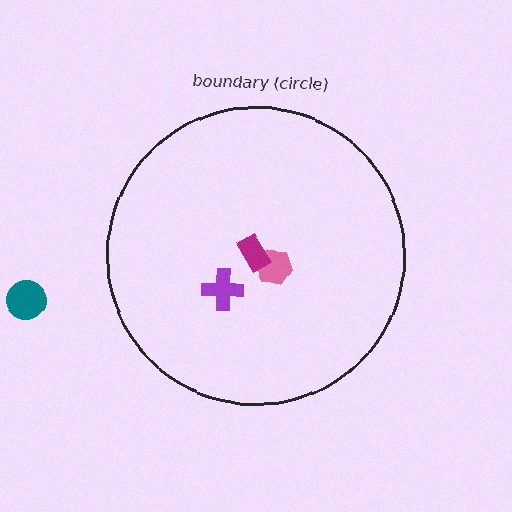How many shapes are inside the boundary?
3 inside, 1 outside.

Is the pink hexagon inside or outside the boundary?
Inside.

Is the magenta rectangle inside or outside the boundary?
Inside.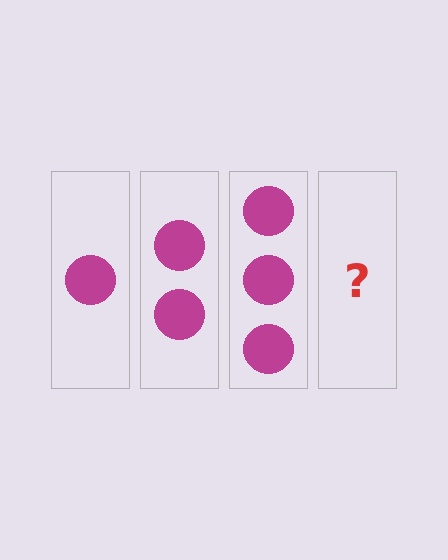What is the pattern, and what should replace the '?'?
The pattern is that each step adds one more circle. The '?' should be 4 circles.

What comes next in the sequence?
The next element should be 4 circles.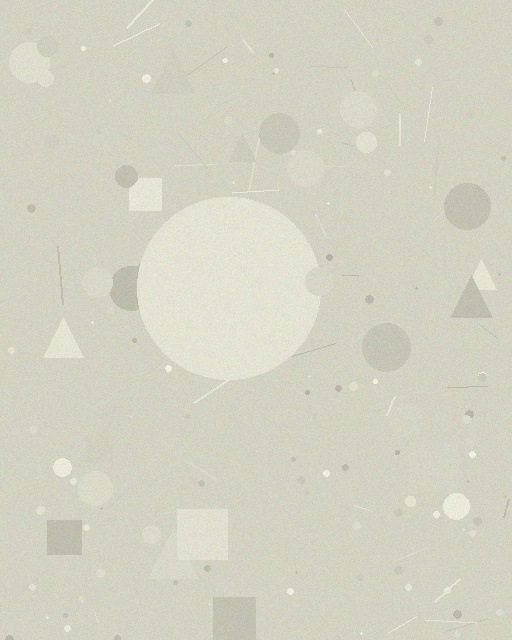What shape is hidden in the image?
A circle is hidden in the image.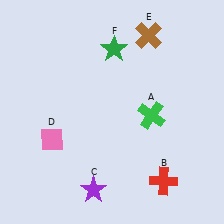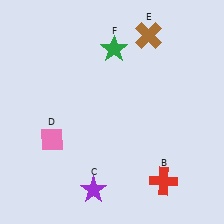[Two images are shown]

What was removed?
The green cross (A) was removed in Image 2.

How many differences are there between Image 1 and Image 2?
There is 1 difference between the two images.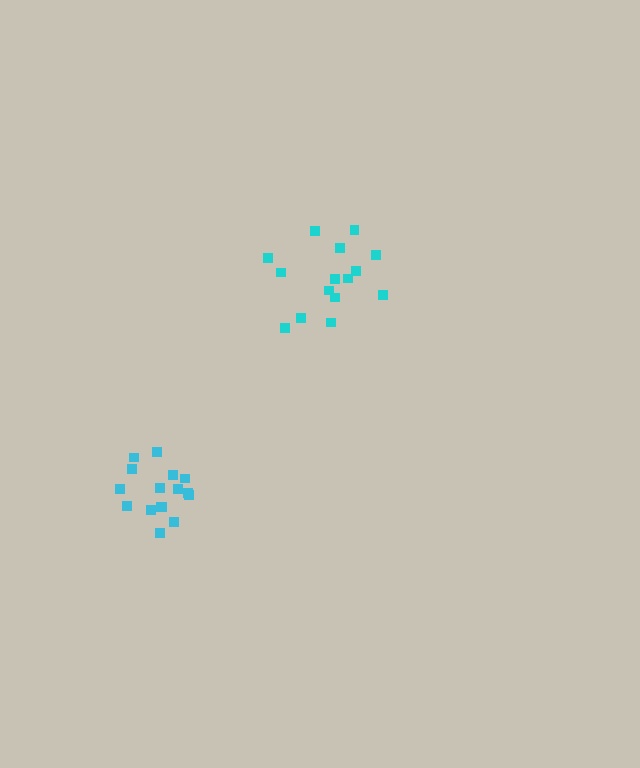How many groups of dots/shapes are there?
There are 2 groups.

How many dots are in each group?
Group 1: 16 dots, Group 2: 15 dots (31 total).